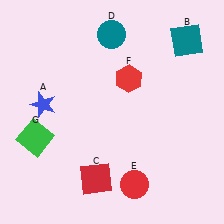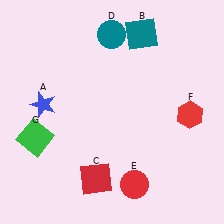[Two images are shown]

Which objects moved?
The objects that moved are: the teal square (B), the red hexagon (F).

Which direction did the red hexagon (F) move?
The red hexagon (F) moved right.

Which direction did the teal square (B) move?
The teal square (B) moved left.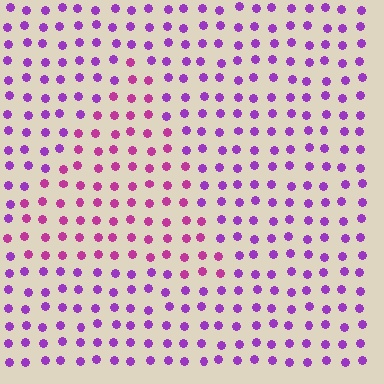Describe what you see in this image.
The image is filled with small purple elements in a uniform arrangement. A triangle-shaped region is visible where the elements are tinted to a slightly different hue, forming a subtle color boundary.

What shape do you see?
I see a triangle.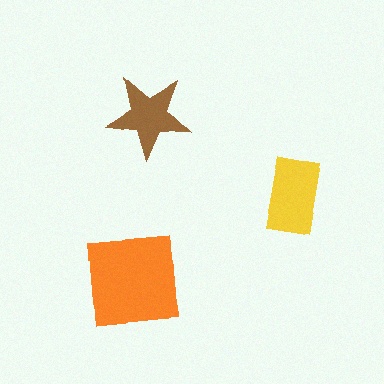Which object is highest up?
The brown star is topmost.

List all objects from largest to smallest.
The orange square, the yellow rectangle, the brown star.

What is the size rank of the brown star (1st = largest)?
3rd.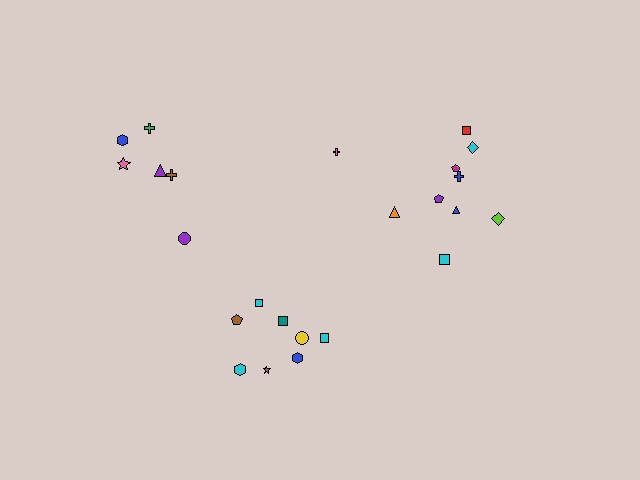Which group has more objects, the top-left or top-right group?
The top-right group.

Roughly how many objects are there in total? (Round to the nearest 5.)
Roughly 25 objects in total.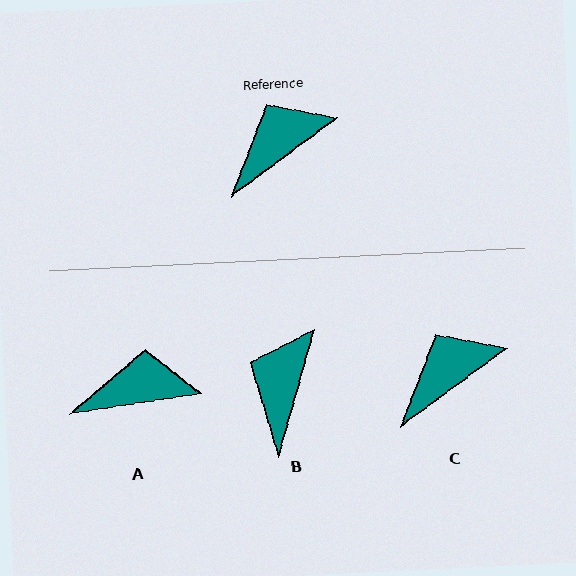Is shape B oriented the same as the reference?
No, it is off by about 38 degrees.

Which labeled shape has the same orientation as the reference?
C.